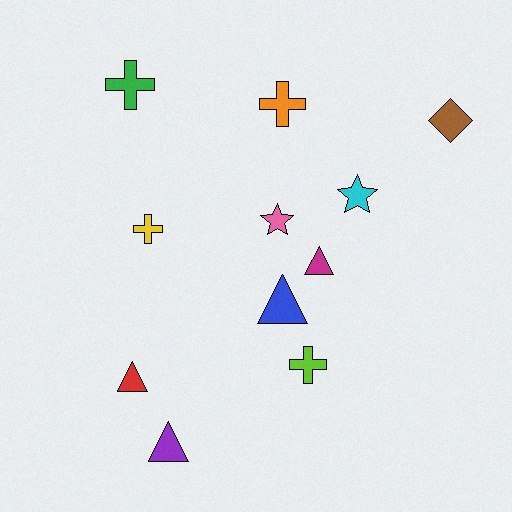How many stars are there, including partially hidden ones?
There are 2 stars.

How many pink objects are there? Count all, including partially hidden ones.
There is 1 pink object.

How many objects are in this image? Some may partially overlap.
There are 11 objects.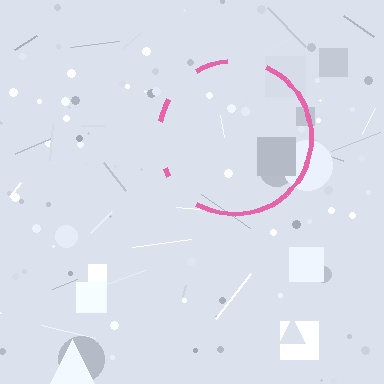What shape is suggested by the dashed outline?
The dashed outline suggests a circle.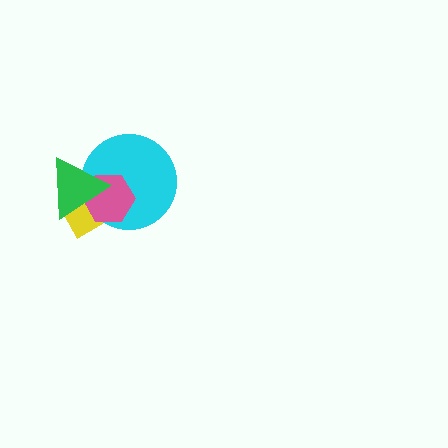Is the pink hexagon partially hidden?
Yes, it is partially covered by another shape.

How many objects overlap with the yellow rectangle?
3 objects overlap with the yellow rectangle.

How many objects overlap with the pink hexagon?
3 objects overlap with the pink hexagon.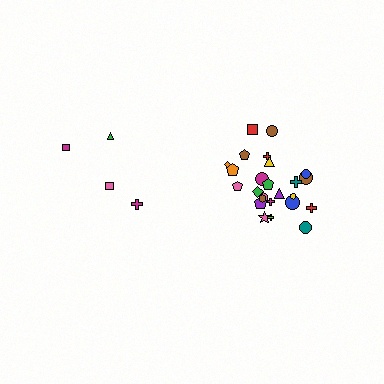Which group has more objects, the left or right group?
The right group.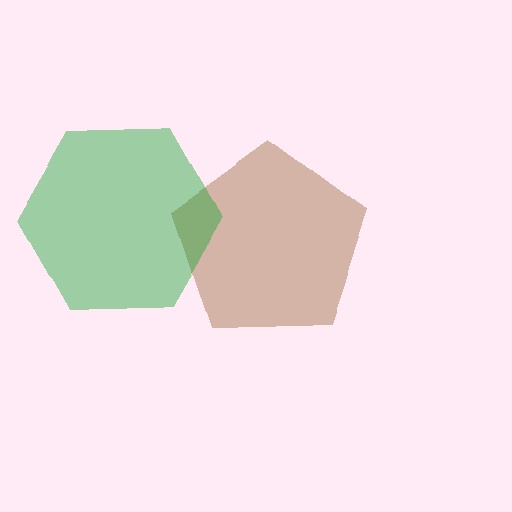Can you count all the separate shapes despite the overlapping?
Yes, there are 2 separate shapes.